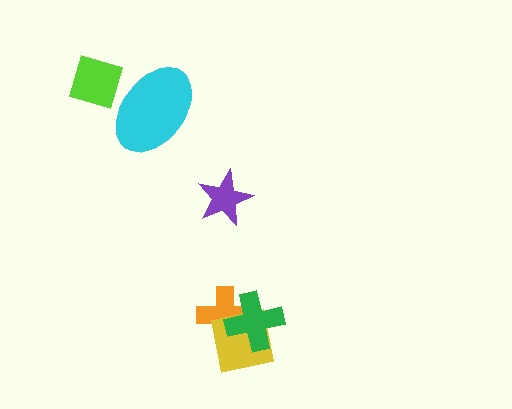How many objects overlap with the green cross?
2 objects overlap with the green cross.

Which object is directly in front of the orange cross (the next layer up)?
The yellow square is directly in front of the orange cross.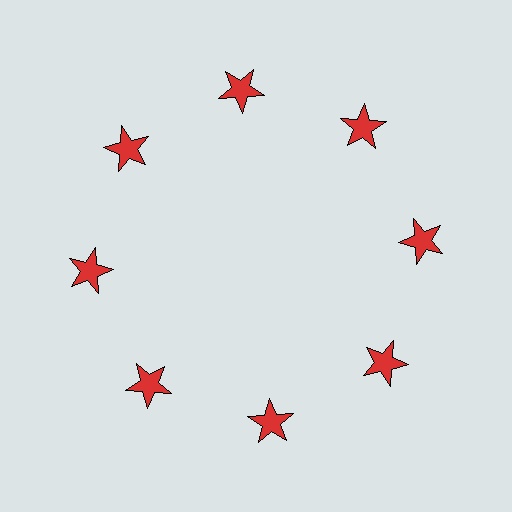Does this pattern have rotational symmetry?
Yes, this pattern has 8-fold rotational symmetry. It looks the same after rotating 45 degrees around the center.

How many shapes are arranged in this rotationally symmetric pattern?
There are 8 shapes, arranged in 8 groups of 1.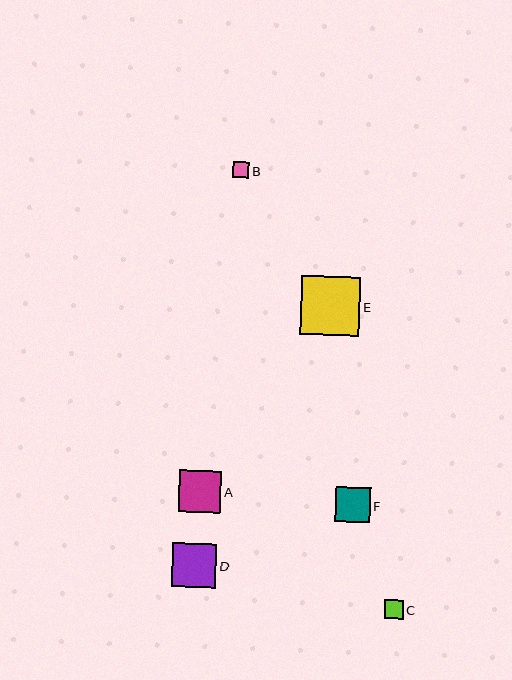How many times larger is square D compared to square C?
Square D is approximately 2.3 times the size of square C.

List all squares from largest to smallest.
From largest to smallest: E, D, A, F, C, B.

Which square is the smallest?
Square B is the smallest with a size of approximately 17 pixels.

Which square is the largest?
Square E is the largest with a size of approximately 59 pixels.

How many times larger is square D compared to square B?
Square D is approximately 2.7 times the size of square B.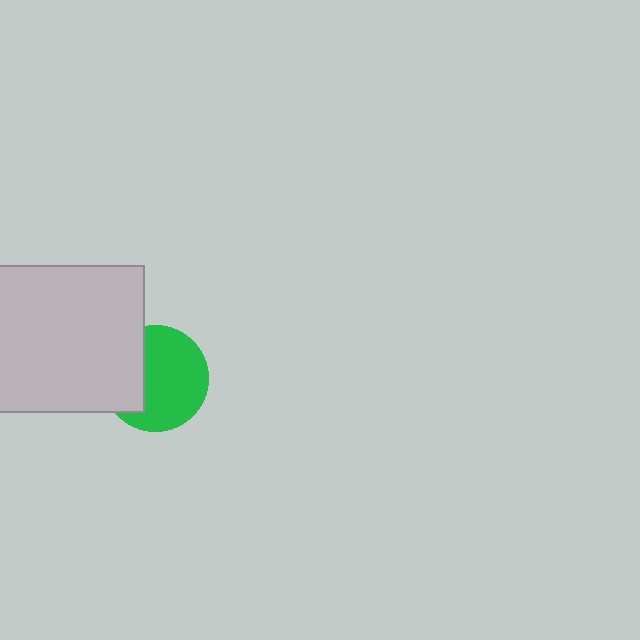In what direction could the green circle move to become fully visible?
The green circle could move right. That would shift it out from behind the light gray square entirely.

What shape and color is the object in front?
The object in front is a light gray square.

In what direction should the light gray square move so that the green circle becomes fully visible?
The light gray square should move left. That is the shortest direction to clear the overlap and leave the green circle fully visible.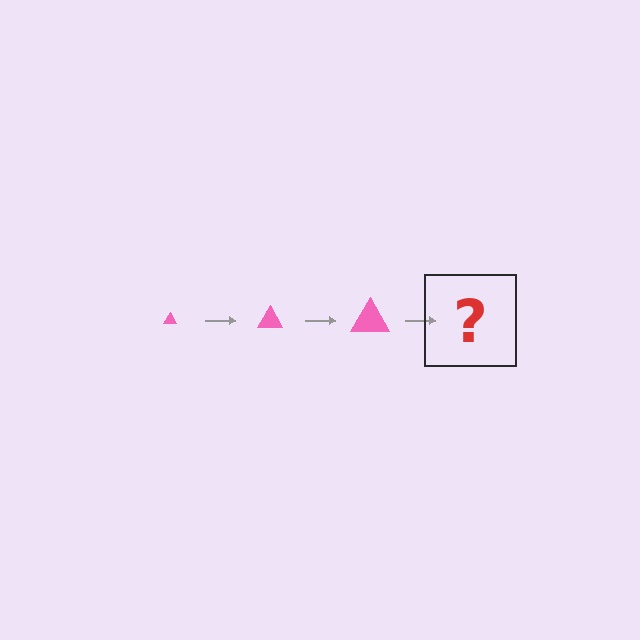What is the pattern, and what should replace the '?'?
The pattern is that the triangle gets progressively larger each step. The '?' should be a pink triangle, larger than the previous one.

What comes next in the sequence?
The next element should be a pink triangle, larger than the previous one.